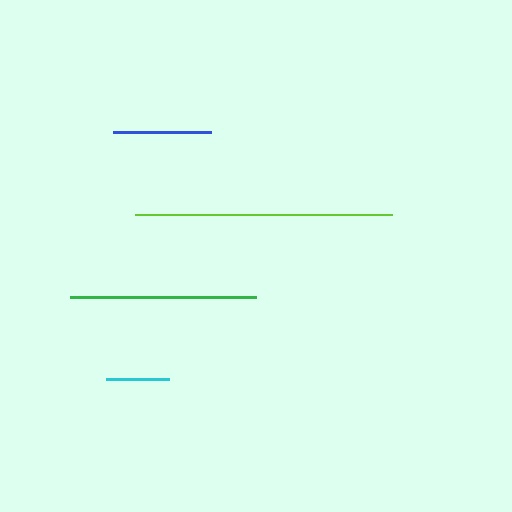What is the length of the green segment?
The green segment is approximately 186 pixels long.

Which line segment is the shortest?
The cyan line is the shortest at approximately 63 pixels.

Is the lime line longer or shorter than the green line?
The lime line is longer than the green line.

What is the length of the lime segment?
The lime segment is approximately 258 pixels long.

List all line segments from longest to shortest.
From longest to shortest: lime, green, blue, cyan.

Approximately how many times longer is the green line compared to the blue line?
The green line is approximately 1.9 times the length of the blue line.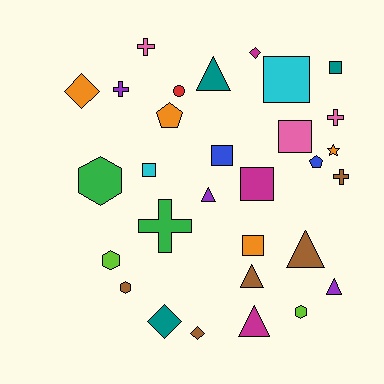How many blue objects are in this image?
There are 2 blue objects.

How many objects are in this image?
There are 30 objects.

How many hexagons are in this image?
There are 4 hexagons.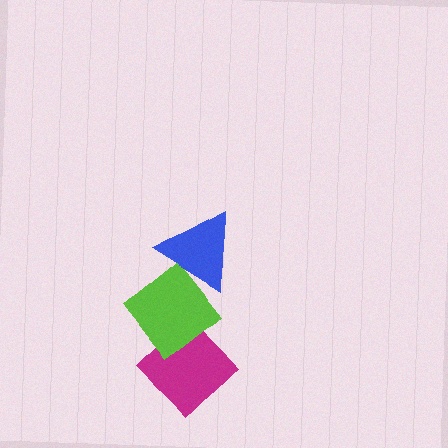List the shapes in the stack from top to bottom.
From top to bottom: the blue triangle, the lime diamond, the magenta diamond.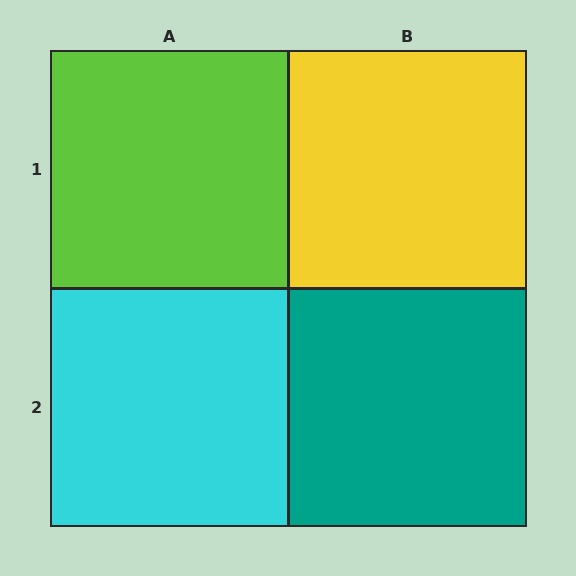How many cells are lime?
1 cell is lime.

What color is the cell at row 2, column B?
Teal.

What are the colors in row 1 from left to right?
Lime, yellow.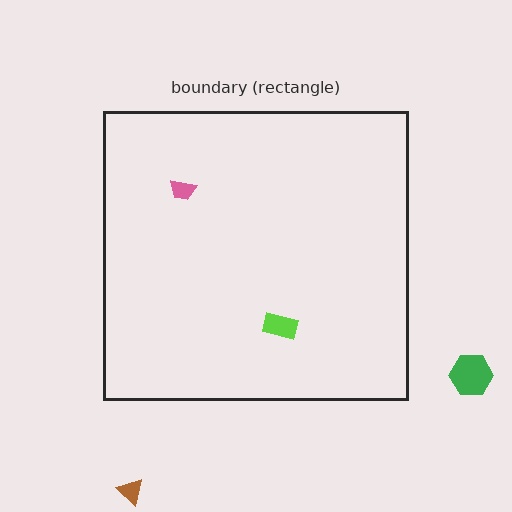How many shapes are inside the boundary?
2 inside, 2 outside.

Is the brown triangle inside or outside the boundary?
Outside.